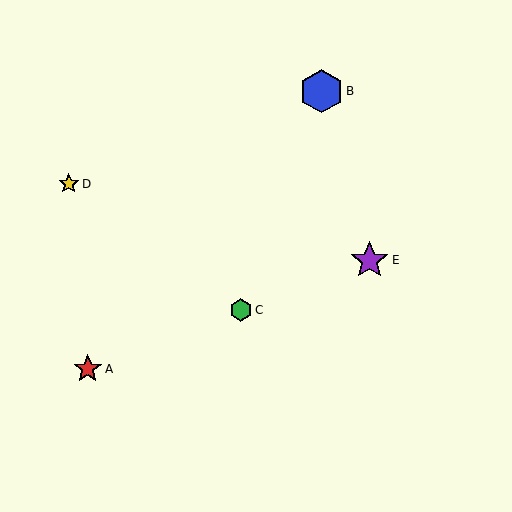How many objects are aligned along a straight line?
3 objects (A, C, E) are aligned along a straight line.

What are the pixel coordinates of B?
Object B is at (322, 91).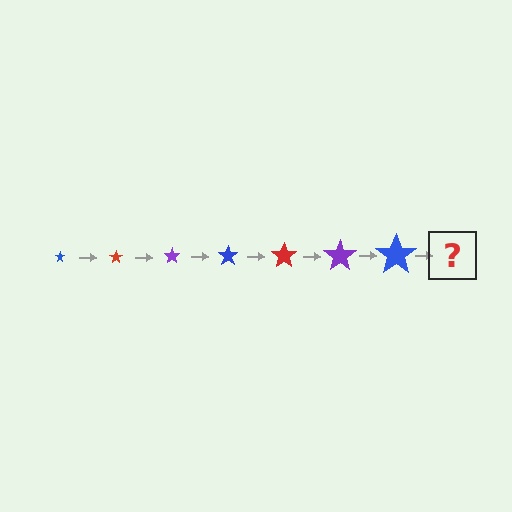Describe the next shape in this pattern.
It should be a red star, larger than the previous one.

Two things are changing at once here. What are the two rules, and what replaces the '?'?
The two rules are that the star grows larger each step and the color cycles through blue, red, and purple. The '?' should be a red star, larger than the previous one.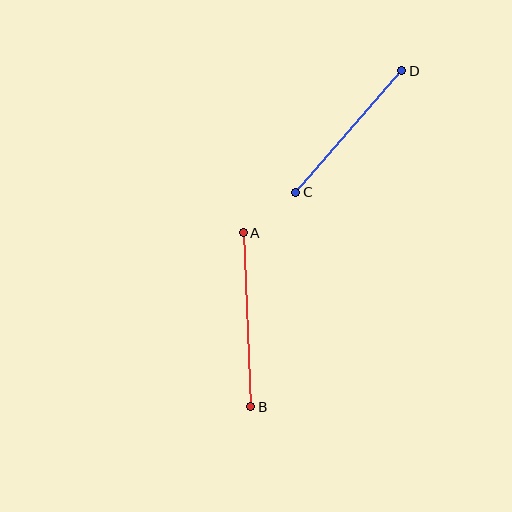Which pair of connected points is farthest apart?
Points A and B are farthest apart.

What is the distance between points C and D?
The distance is approximately 161 pixels.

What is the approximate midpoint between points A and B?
The midpoint is at approximately (247, 320) pixels.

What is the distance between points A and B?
The distance is approximately 174 pixels.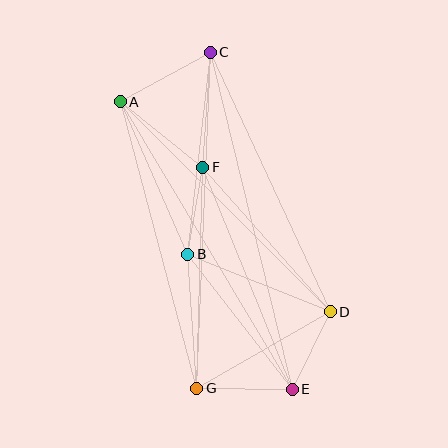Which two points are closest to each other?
Points D and E are closest to each other.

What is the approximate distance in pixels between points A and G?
The distance between A and G is approximately 296 pixels.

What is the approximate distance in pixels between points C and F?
The distance between C and F is approximately 115 pixels.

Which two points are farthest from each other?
Points C and E are farthest from each other.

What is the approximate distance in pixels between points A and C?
The distance between A and C is approximately 103 pixels.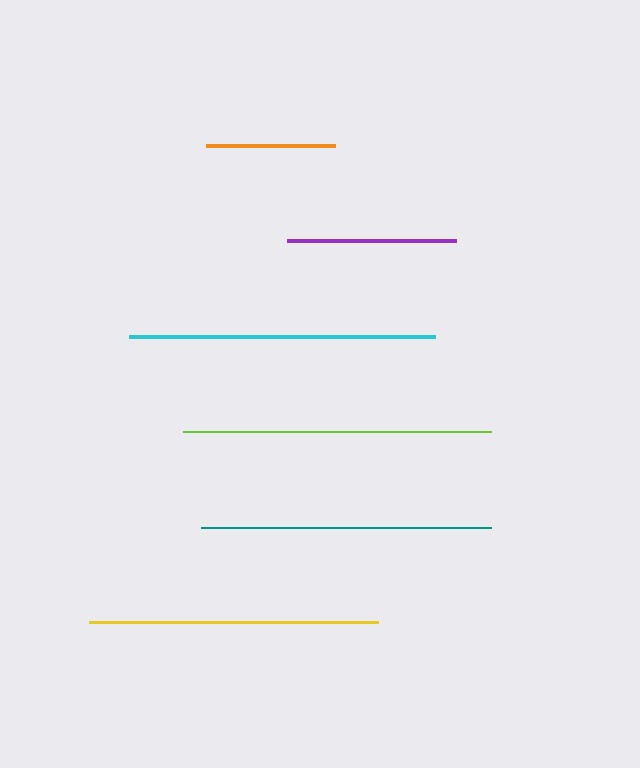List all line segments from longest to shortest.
From longest to shortest: lime, cyan, teal, yellow, purple, orange.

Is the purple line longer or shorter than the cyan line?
The cyan line is longer than the purple line.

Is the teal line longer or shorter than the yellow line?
The teal line is longer than the yellow line.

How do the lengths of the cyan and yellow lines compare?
The cyan and yellow lines are approximately the same length.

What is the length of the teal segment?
The teal segment is approximately 290 pixels long.